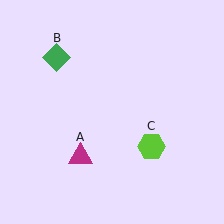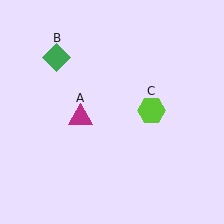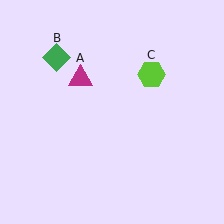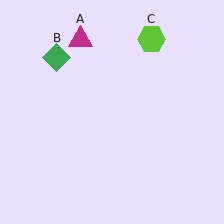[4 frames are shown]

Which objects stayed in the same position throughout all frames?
Green diamond (object B) remained stationary.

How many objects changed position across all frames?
2 objects changed position: magenta triangle (object A), lime hexagon (object C).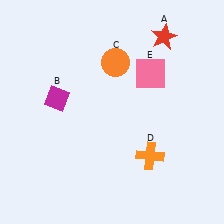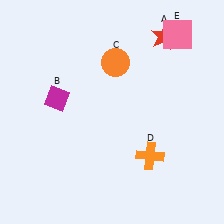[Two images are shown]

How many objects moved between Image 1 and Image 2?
1 object moved between the two images.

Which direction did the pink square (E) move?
The pink square (E) moved up.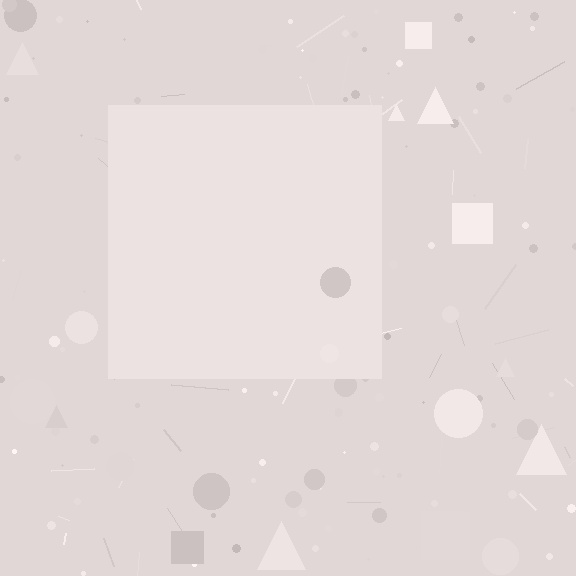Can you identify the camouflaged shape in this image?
The camouflaged shape is a square.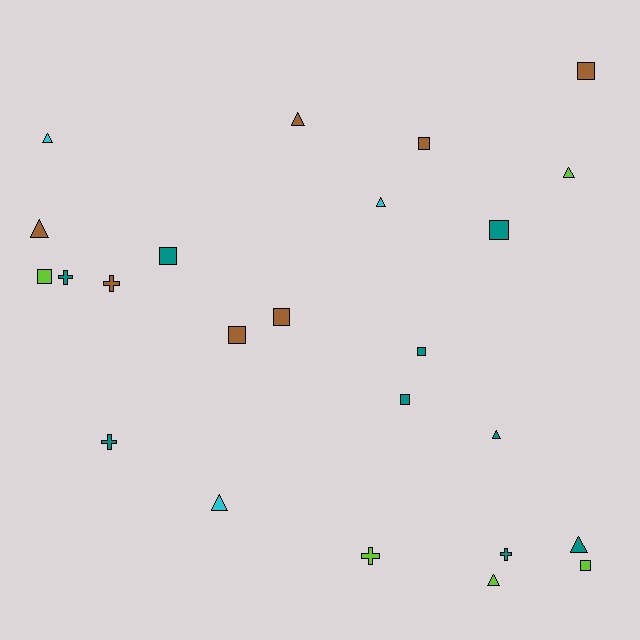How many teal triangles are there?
There are 2 teal triangles.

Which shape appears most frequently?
Square, with 10 objects.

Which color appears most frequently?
Teal, with 9 objects.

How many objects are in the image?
There are 24 objects.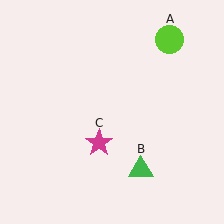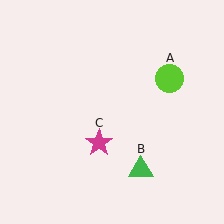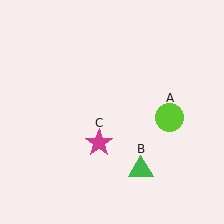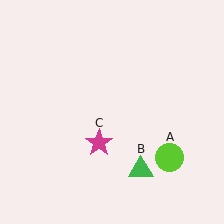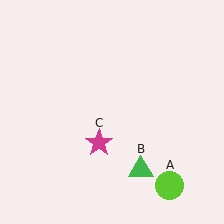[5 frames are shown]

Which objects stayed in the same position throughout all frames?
Green triangle (object B) and magenta star (object C) remained stationary.